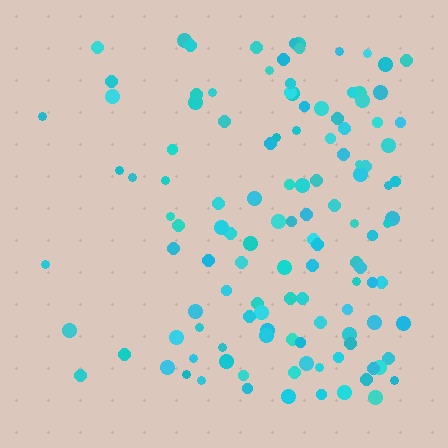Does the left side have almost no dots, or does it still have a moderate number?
Still a moderate number, just noticeably fewer than the right.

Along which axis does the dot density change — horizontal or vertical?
Horizontal.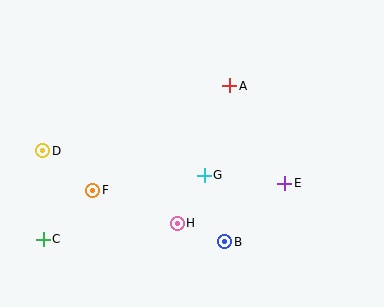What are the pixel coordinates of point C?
Point C is at (43, 239).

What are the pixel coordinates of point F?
Point F is at (93, 190).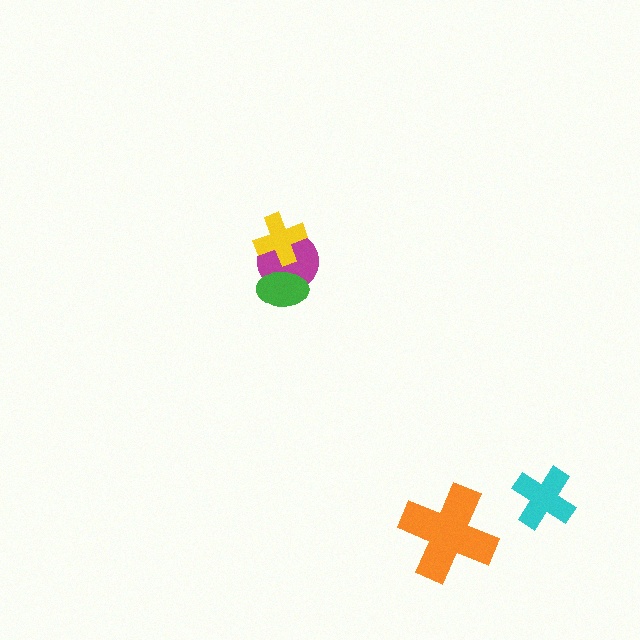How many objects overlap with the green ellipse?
1 object overlaps with the green ellipse.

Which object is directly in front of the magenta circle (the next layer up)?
The green ellipse is directly in front of the magenta circle.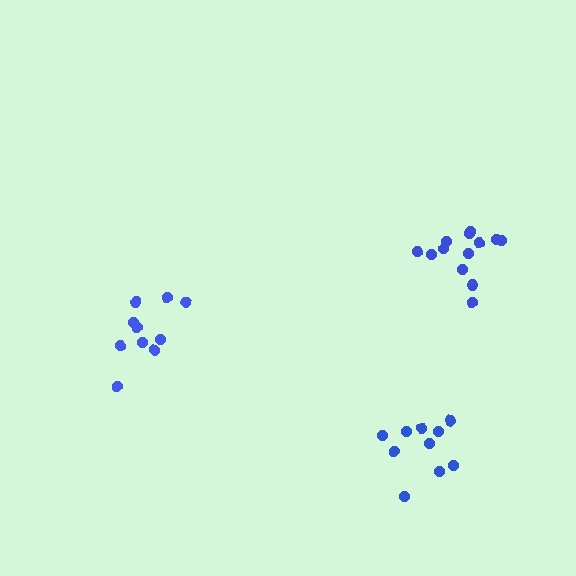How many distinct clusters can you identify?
There are 3 distinct clusters.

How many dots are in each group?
Group 1: 10 dots, Group 2: 10 dots, Group 3: 13 dots (33 total).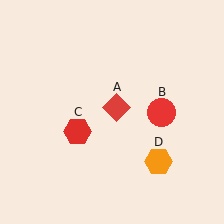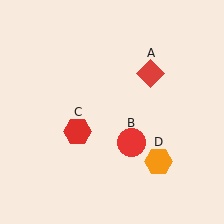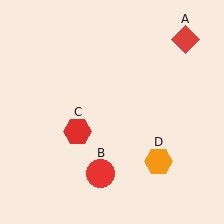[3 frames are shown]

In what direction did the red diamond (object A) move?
The red diamond (object A) moved up and to the right.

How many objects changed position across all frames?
2 objects changed position: red diamond (object A), red circle (object B).